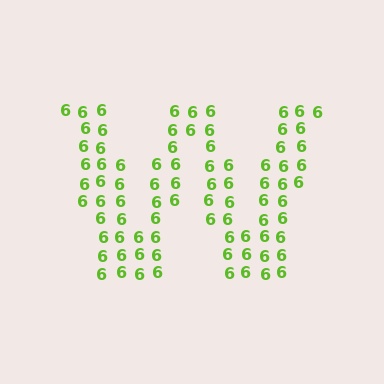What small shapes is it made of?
It is made of small digit 6's.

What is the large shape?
The large shape is the letter W.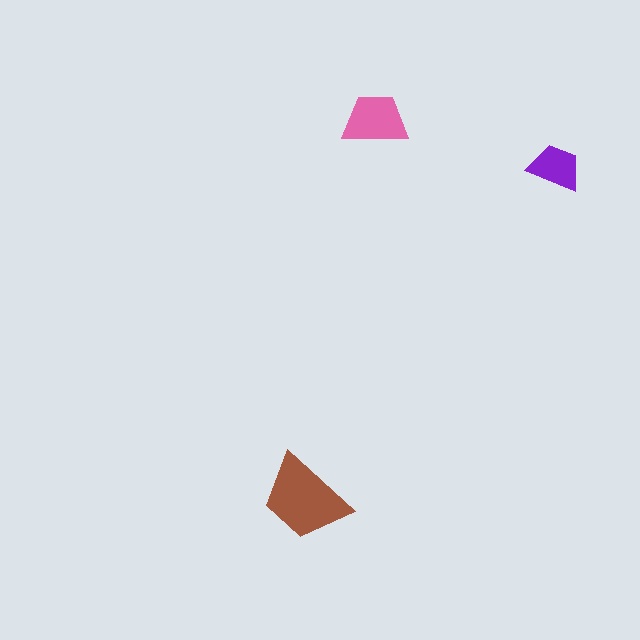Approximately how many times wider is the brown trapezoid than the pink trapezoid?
About 1.5 times wider.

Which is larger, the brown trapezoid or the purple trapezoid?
The brown one.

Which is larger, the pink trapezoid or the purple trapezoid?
The pink one.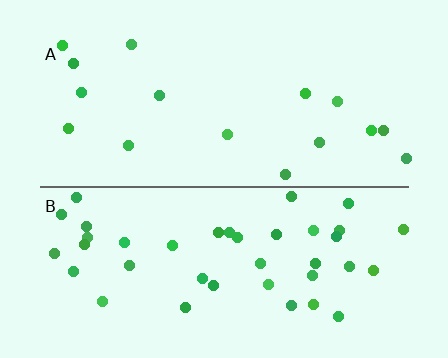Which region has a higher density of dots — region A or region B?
B (the bottom).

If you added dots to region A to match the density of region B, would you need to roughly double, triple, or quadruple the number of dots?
Approximately double.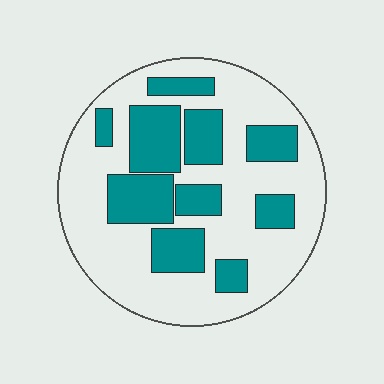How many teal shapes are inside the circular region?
10.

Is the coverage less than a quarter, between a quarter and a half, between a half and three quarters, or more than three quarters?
Between a quarter and a half.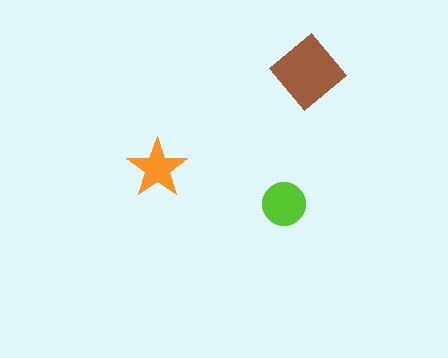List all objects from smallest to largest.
The orange star, the lime circle, the brown diamond.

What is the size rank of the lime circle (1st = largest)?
2nd.